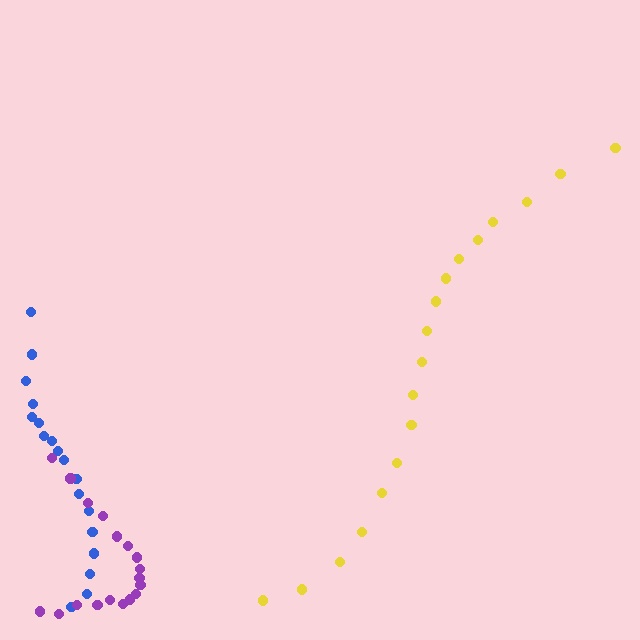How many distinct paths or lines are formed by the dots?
There are 3 distinct paths.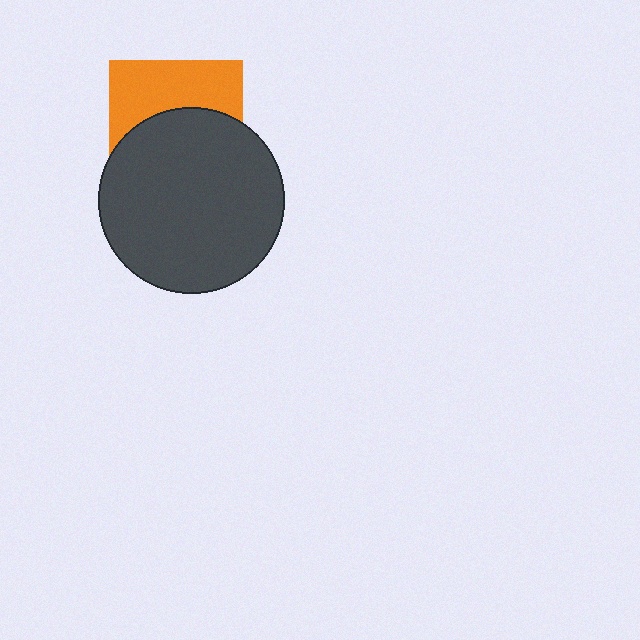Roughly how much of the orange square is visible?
A small part of it is visible (roughly 43%).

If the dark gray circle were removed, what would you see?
You would see the complete orange square.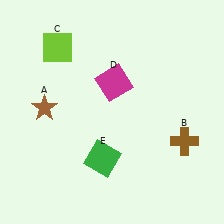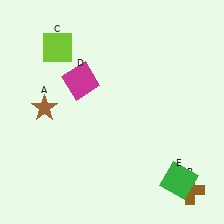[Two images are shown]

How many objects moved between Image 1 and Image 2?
3 objects moved between the two images.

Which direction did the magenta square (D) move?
The magenta square (D) moved left.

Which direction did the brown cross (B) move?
The brown cross (B) moved down.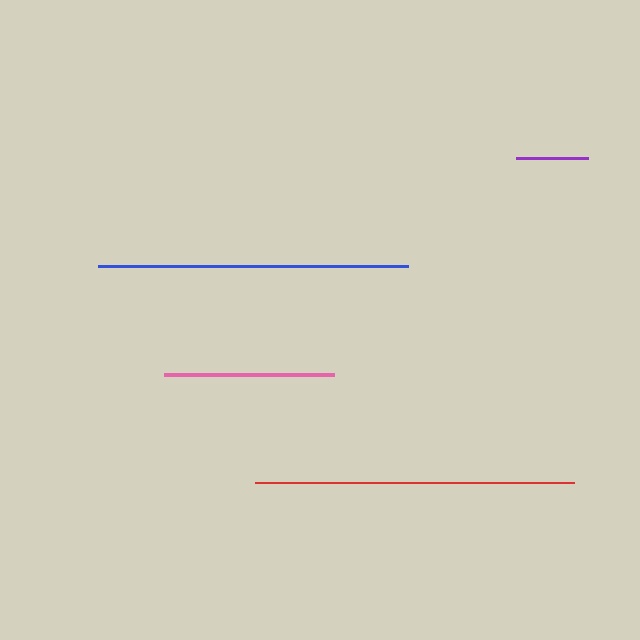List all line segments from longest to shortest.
From longest to shortest: red, blue, pink, purple.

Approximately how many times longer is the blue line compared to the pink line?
The blue line is approximately 1.8 times the length of the pink line.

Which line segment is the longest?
The red line is the longest at approximately 320 pixels.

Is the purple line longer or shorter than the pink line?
The pink line is longer than the purple line.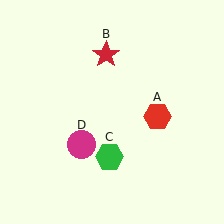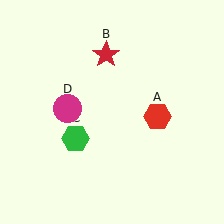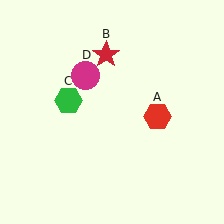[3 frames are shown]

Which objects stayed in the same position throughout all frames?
Red hexagon (object A) and red star (object B) remained stationary.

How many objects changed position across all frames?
2 objects changed position: green hexagon (object C), magenta circle (object D).